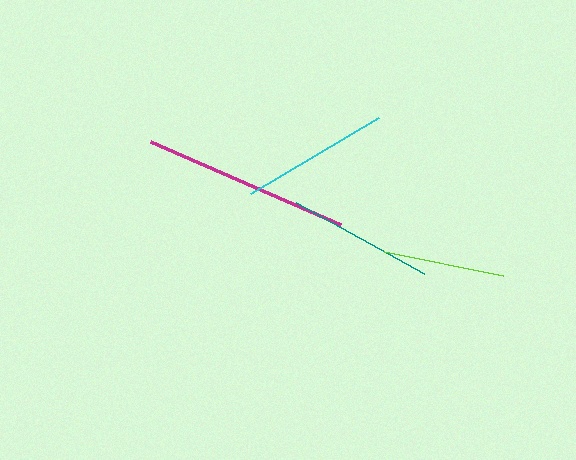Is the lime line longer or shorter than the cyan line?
The cyan line is longer than the lime line.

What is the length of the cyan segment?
The cyan segment is approximately 149 pixels long.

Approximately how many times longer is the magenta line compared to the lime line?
The magenta line is approximately 1.7 times the length of the lime line.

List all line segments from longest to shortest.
From longest to shortest: magenta, cyan, teal, lime.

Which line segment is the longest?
The magenta line is the longest at approximately 208 pixels.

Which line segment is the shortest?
The lime line is the shortest at approximately 121 pixels.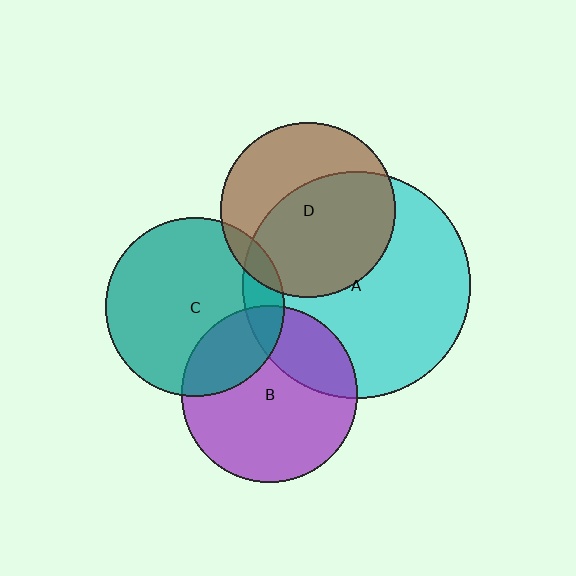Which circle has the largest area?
Circle A (cyan).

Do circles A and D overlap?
Yes.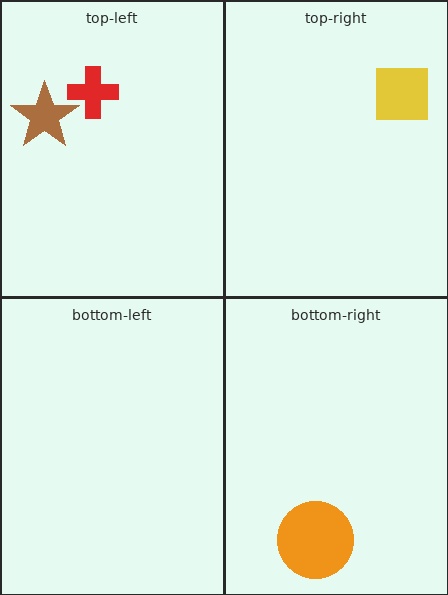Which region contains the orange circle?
The bottom-right region.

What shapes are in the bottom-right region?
The orange circle.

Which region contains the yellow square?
The top-right region.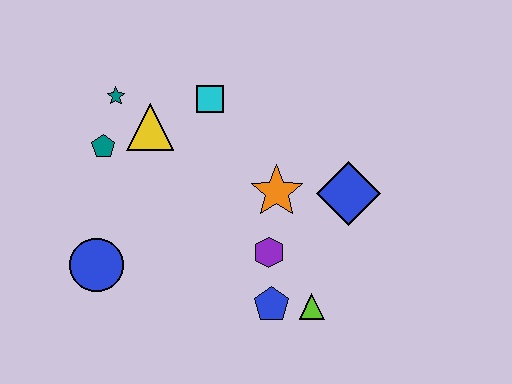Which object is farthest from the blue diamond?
The blue circle is farthest from the blue diamond.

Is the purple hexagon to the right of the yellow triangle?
Yes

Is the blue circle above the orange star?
No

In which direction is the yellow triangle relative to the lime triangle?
The yellow triangle is above the lime triangle.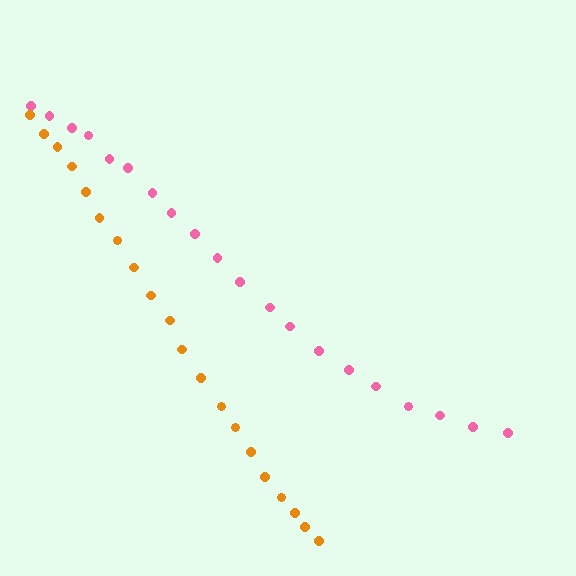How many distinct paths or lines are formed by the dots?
There are 2 distinct paths.